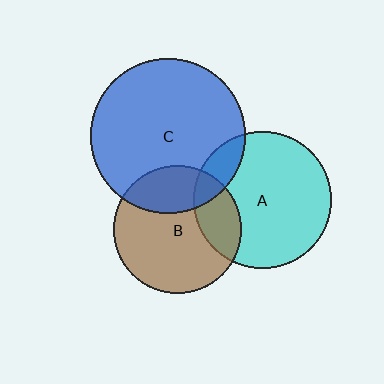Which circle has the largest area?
Circle C (blue).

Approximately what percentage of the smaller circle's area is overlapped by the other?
Approximately 20%.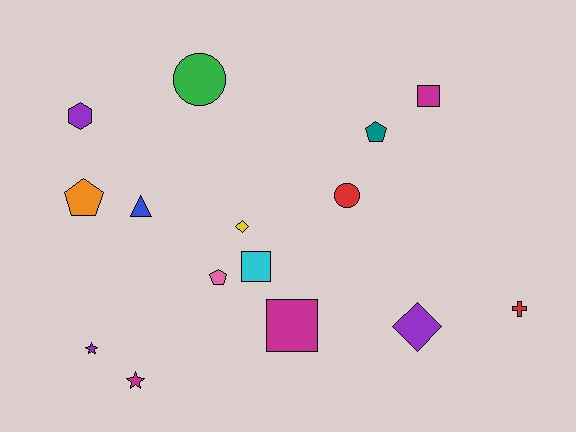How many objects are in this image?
There are 15 objects.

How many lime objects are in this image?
There are no lime objects.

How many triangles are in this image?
There is 1 triangle.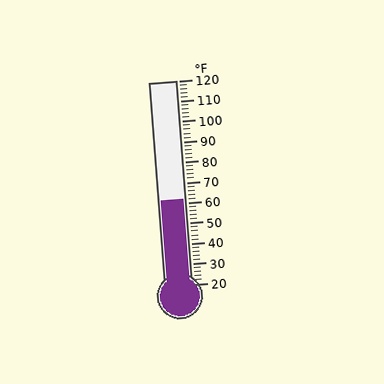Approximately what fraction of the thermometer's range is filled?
The thermometer is filled to approximately 40% of its range.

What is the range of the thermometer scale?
The thermometer scale ranges from 20°F to 120°F.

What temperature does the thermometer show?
The thermometer shows approximately 62°F.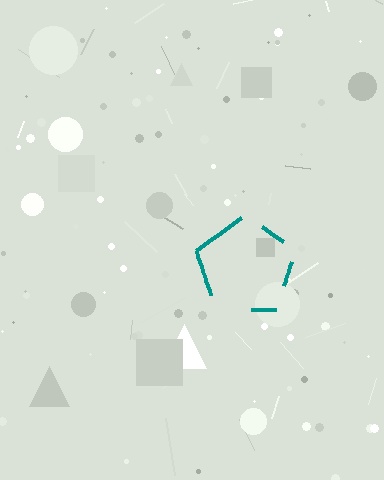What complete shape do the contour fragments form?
The contour fragments form a pentagon.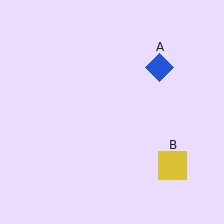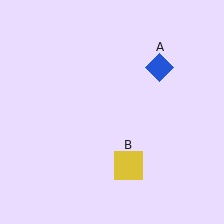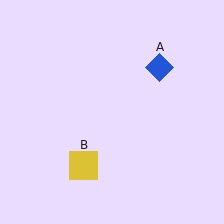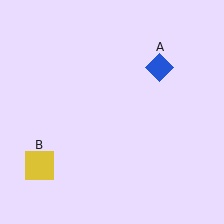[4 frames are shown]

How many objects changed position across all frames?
1 object changed position: yellow square (object B).